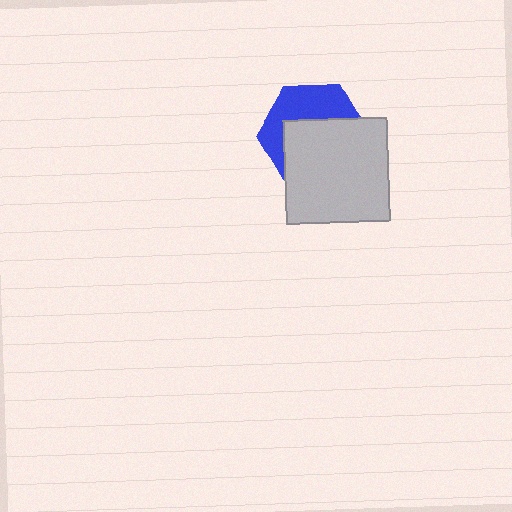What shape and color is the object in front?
The object in front is a light gray square.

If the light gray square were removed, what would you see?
You would see the complete blue hexagon.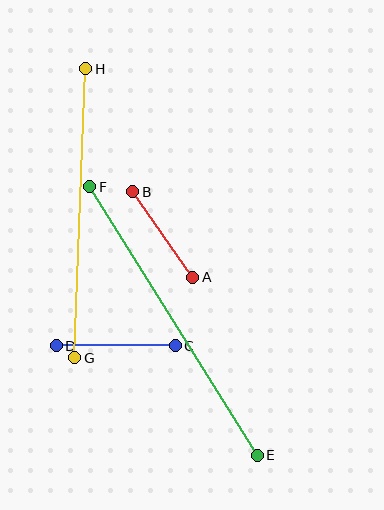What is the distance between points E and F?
The distance is approximately 316 pixels.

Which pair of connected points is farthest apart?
Points E and F are farthest apart.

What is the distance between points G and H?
The distance is approximately 289 pixels.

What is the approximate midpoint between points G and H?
The midpoint is at approximately (80, 213) pixels.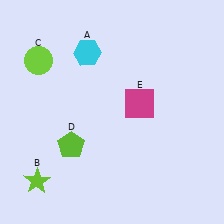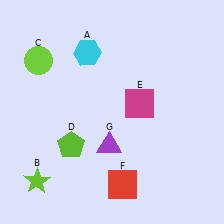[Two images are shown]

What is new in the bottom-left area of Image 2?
A purple triangle (G) was added in the bottom-left area of Image 2.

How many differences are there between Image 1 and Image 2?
There are 2 differences between the two images.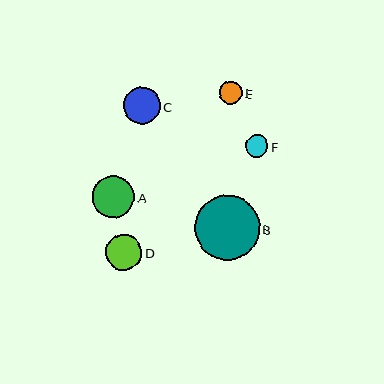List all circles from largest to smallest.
From largest to smallest: B, A, C, D, E, F.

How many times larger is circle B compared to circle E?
Circle B is approximately 2.8 times the size of circle E.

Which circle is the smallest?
Circle F is the smallest with a size of approximately 22 pixels.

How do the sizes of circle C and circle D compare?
Circle C and circle D are approximately the same size.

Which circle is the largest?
Circle B is the largest with a size of approximately 65 pixels.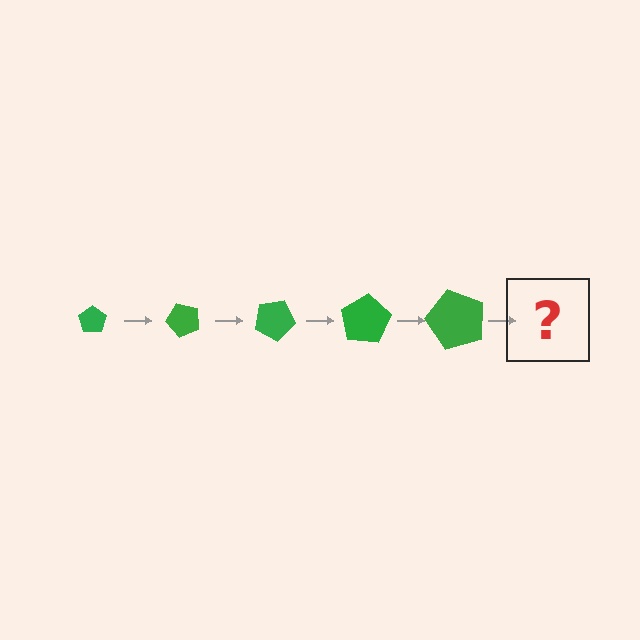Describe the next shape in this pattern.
It should be a pentagon, larger than the previous one and rotated 250 degrees from the start.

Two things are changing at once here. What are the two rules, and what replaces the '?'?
The two rules are that the pentagon grows larger each step and it rotates 50 degrees each step. The '?' should be a pentagon, larger than the previous one and rotated 250 degrees from the start.